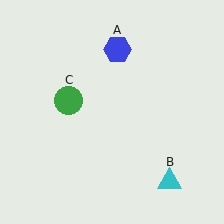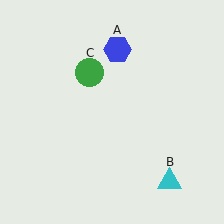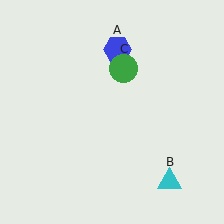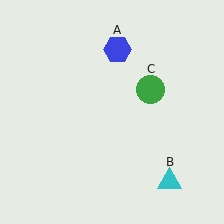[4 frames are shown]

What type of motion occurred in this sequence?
The green circle (object C) rotated clockwise around the center of the scene.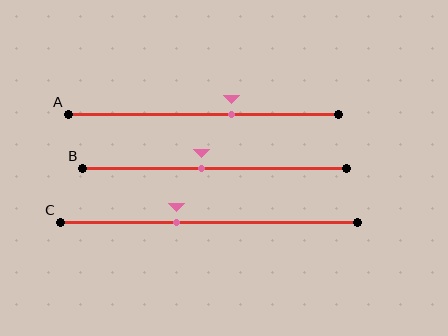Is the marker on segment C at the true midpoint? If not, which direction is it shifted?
No, the marker on segment C is shifted to the left by about 11% of the segment length.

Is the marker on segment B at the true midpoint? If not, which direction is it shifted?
No, the marker on segment B is shifted to the left by about 5% of the segment length.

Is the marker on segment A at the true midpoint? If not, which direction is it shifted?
No, the marker on segment A is shifted to the right by about 11% of the segment length.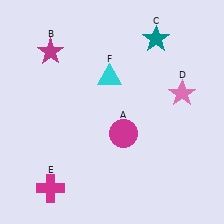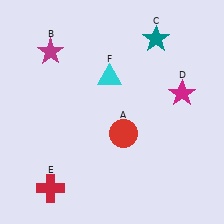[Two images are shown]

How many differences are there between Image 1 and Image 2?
There are 3 differences between the two images.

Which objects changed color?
A changed from magenta to red. D changed from pink to magenta. E changed from magenta to red.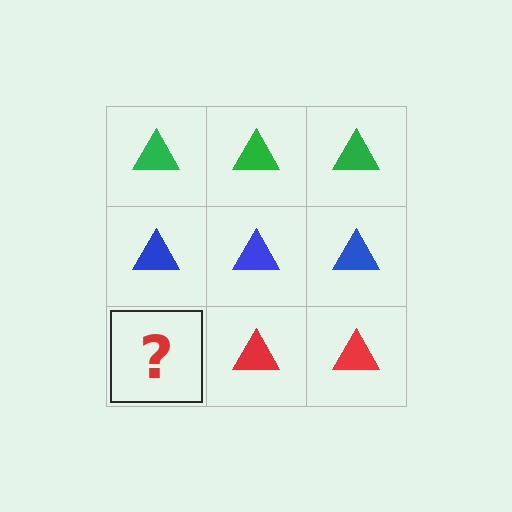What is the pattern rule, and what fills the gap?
The rule is that each row has a consistent color. The gap should be filled with a red triangle.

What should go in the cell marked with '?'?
The missing cell should contain a red triangle.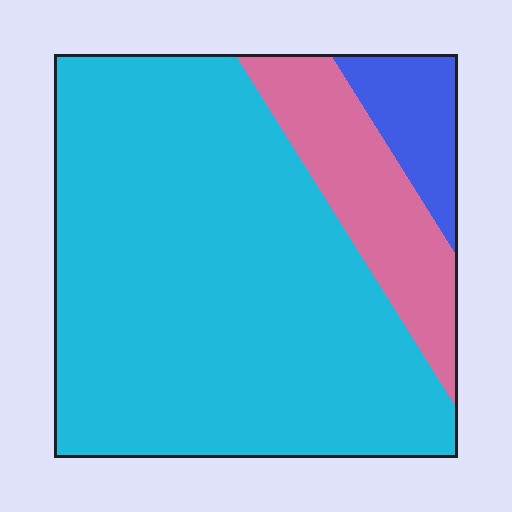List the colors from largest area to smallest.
From largest to smallest: cyan, pink, blue.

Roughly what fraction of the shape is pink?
Pink covers around 15% of the shape.